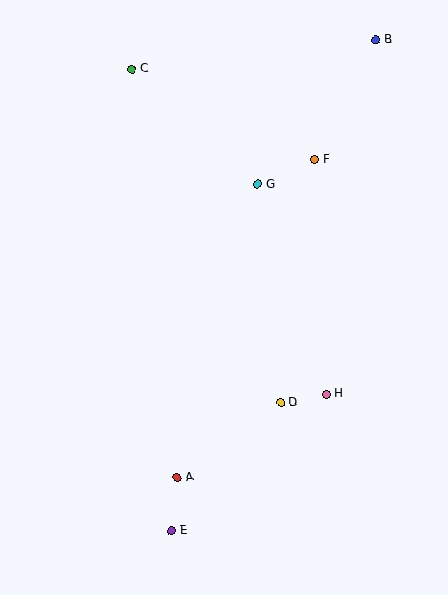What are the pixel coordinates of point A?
Point A is at (177, 477).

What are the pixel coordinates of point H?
Point H is at (326, 394).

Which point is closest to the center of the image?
Point G at (258, 184) is closest to the center.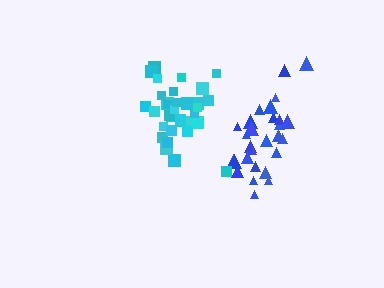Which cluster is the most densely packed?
Cyan.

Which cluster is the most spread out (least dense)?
Blue.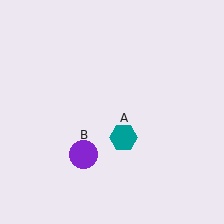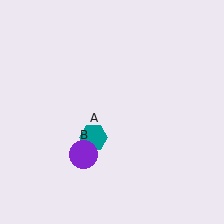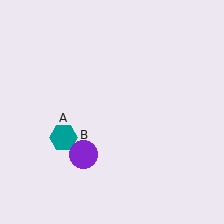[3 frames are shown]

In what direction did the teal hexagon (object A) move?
The teal hexagon (object A) moved left.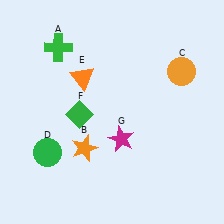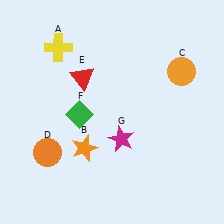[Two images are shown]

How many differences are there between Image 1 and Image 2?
There are 3 differences between the two images.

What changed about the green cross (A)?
In Image 1, A is green. In Image 2, it changed to yellow.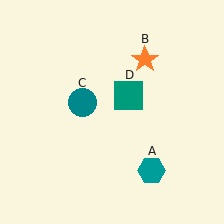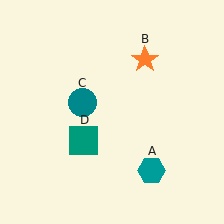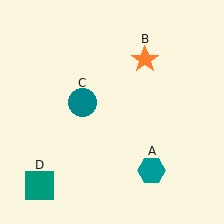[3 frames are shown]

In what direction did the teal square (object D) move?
The teal square (object D) moved down and to the left.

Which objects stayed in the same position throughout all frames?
Teal hexagon (object A) and orange star (object B) and teal circle (object C) remained stationary.